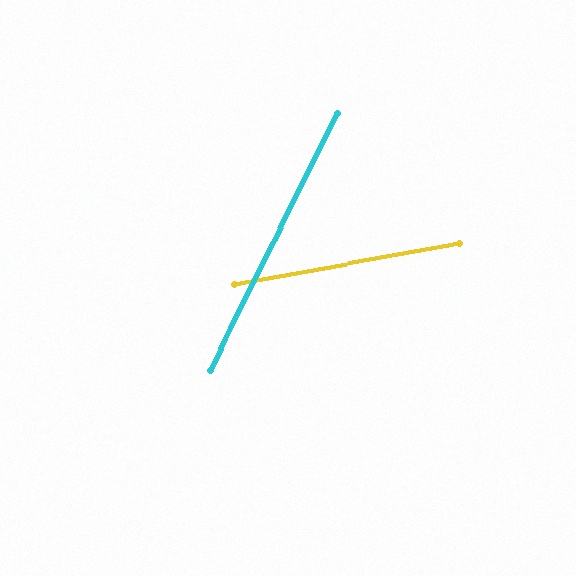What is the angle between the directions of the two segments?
Approximately 53 degrees.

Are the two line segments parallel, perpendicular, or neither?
Neither parallel nor perpendicular — they differ by about 53°.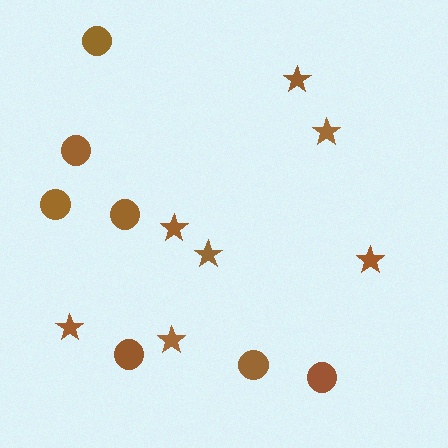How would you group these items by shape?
There are 2 groups: one group of circles (7) and one group of stars (7).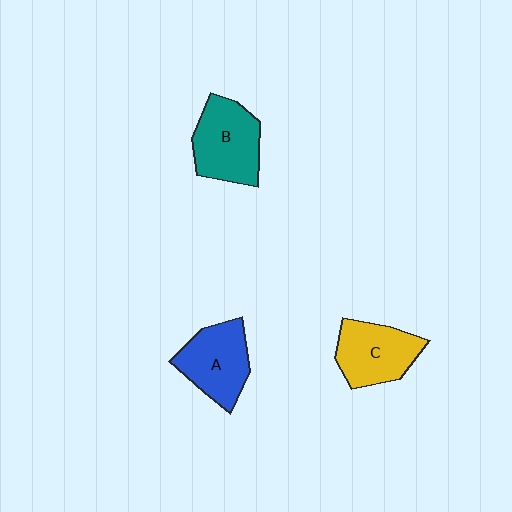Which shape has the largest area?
Shape B (teal).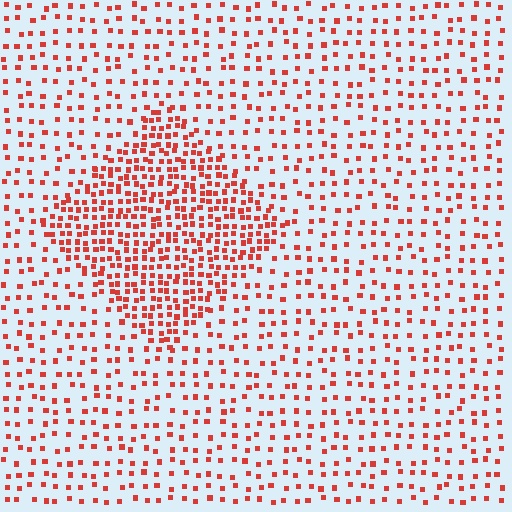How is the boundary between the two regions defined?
The boundary is defined by a change in element density (approximately 2.4x ratio). All elements are the same color, size, and shape.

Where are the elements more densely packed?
The elements are more densely packed inside the diamond boundary.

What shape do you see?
I see a diamond.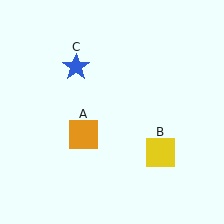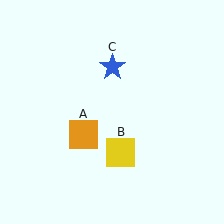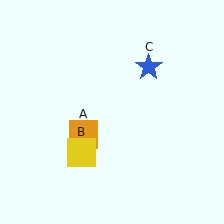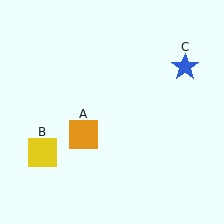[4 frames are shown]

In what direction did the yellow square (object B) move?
The yellow square (object B) moved left.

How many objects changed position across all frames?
2 objects changed position: yellow square (object B), blue star (object C).